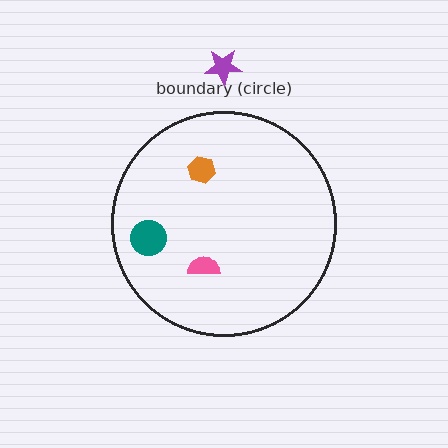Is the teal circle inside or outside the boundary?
Inside.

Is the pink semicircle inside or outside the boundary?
Inside.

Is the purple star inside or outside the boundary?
Outside.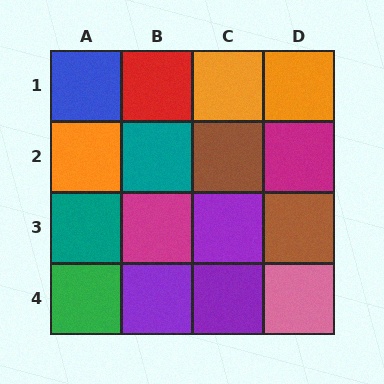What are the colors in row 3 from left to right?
Teal, magenta, purple, brown.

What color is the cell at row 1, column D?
Orange.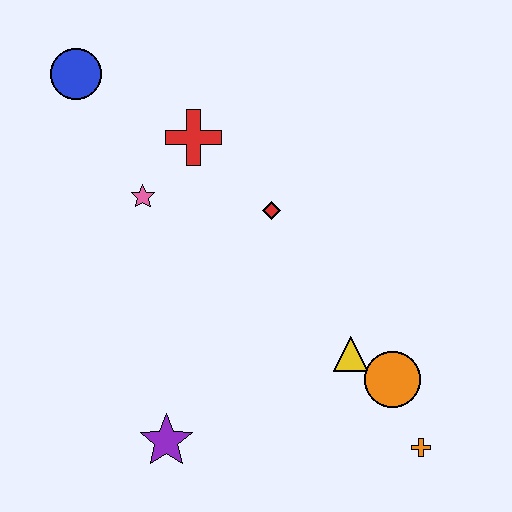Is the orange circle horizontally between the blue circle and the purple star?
No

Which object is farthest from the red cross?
The orange cross is farthest from the red cross.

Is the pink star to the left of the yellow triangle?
Yes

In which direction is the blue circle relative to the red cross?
The blue circle is to the left of the red cross.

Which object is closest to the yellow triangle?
The orange circle is closest to the yellow triangle.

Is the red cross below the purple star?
No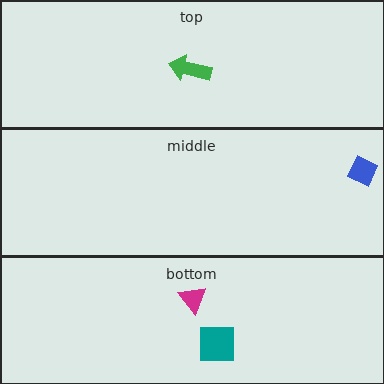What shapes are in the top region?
The green arrow.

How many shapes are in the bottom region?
2.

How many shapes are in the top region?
1.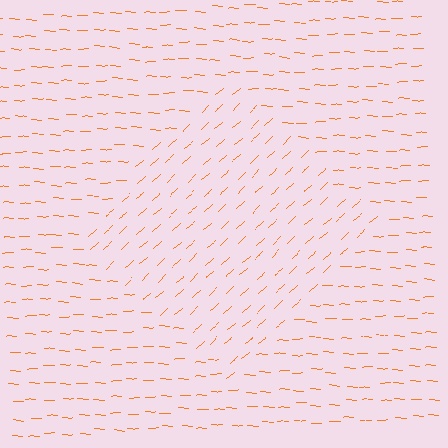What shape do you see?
I see a diamond.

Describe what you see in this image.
The image is filled with small orange line segments. A diamond region in the image has lines oriented differently from the surrounding lines, creating a visible texture boundary.